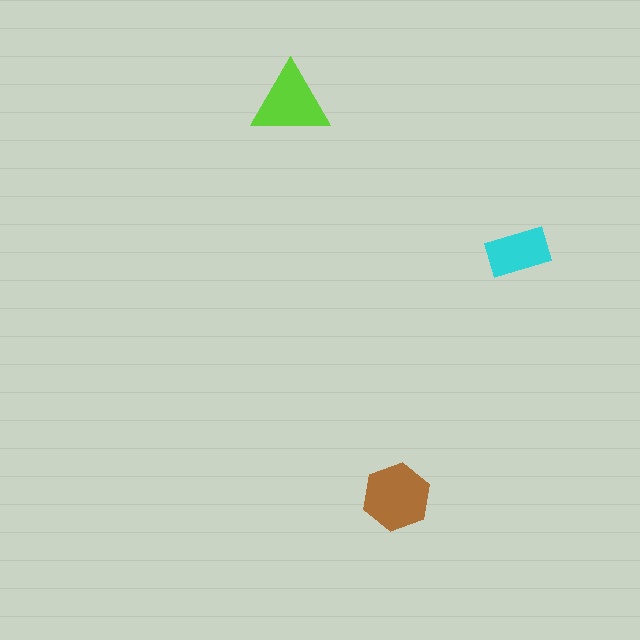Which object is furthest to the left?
The lime triangle is leftmost.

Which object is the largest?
The brown hexagon.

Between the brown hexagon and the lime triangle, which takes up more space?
The brown hexagon.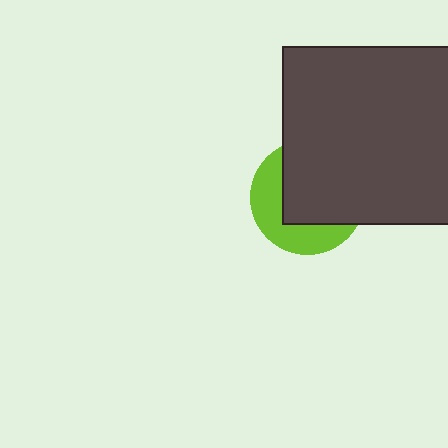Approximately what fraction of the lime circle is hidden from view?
Roughly 61% of the lime circle is hidden behind the dark gray square.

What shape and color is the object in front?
The object in front is a dark gray square.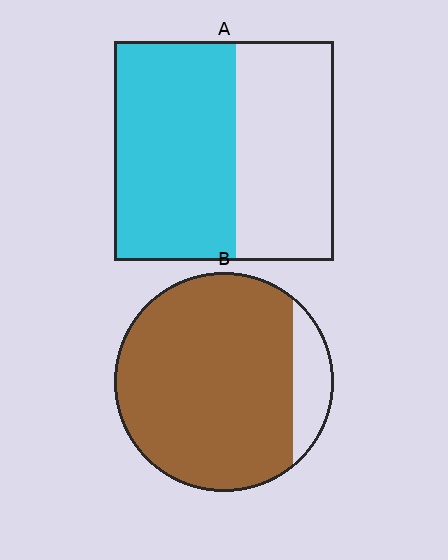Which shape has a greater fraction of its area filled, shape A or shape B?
Shape B.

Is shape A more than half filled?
Yes.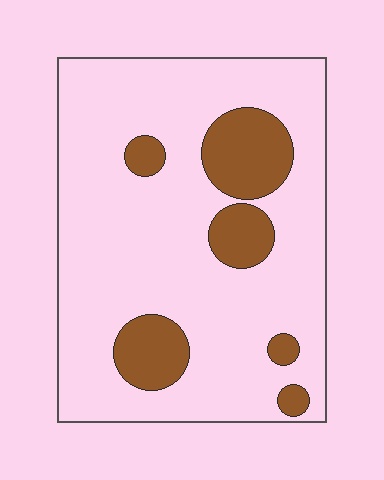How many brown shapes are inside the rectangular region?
6.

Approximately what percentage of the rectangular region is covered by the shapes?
Approximately 20%.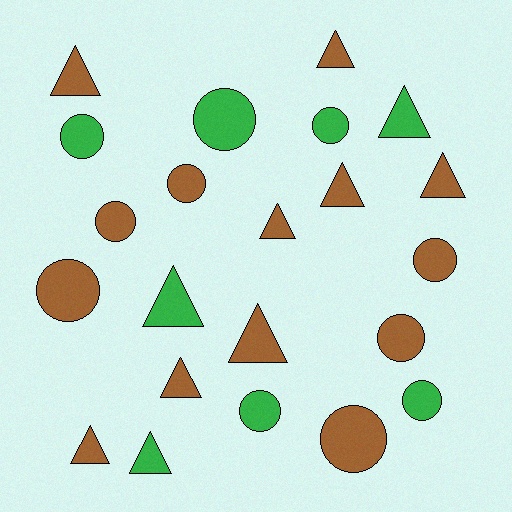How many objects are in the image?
There are 22 objects.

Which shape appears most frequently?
Circle, with 11 objects.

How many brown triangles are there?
There are 8 brown triangles.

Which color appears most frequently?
Brown, with 14 objects.